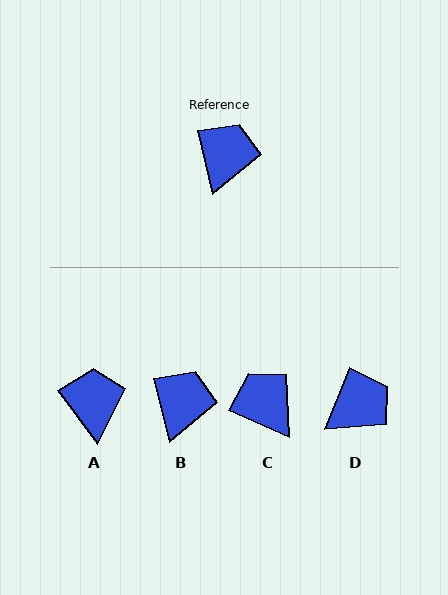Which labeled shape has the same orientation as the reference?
B.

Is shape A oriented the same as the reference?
No, it is off by about 23 degrees.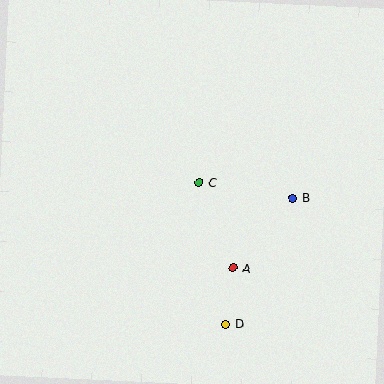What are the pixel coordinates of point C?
Point C is at (199, 182).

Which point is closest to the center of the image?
Point C at (199, 182) is closest to the center.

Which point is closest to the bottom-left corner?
Point D is closest to the bottom-left corner.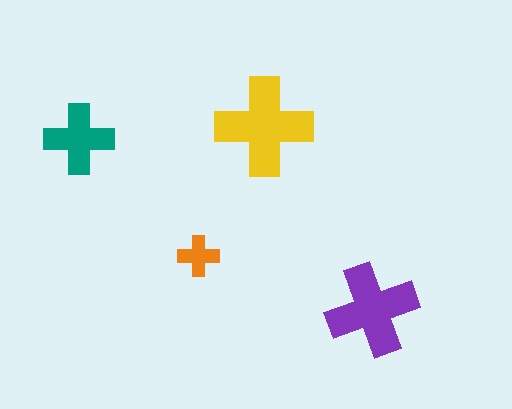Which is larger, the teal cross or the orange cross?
The teal one.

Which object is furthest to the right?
The purple cross is rightmost.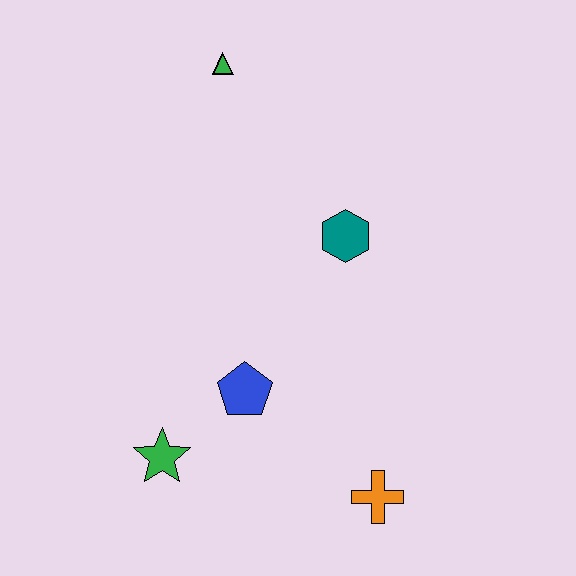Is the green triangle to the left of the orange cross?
Yes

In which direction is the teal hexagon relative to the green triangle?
The teal hexagon is below the green triangle.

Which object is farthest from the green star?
The green triangle is farthest from the green star.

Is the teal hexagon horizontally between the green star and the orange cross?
Yes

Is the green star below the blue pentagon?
Yes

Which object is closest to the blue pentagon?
The green star is closest to the blue pentagon.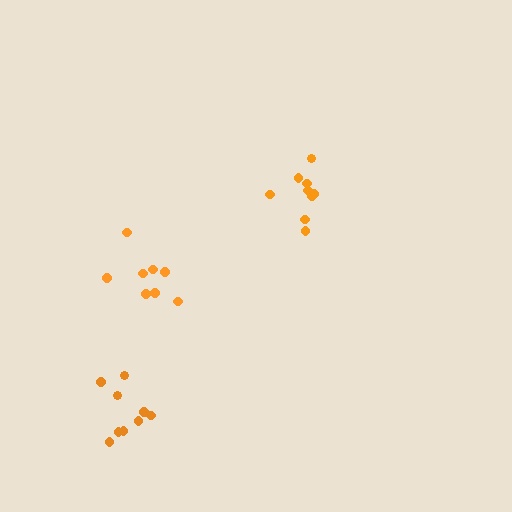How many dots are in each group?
Group 1: 9 dots, Group 2: 9 dots, Group 3: 8 dots (26 total).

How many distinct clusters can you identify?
There are 3 distinct clusters.